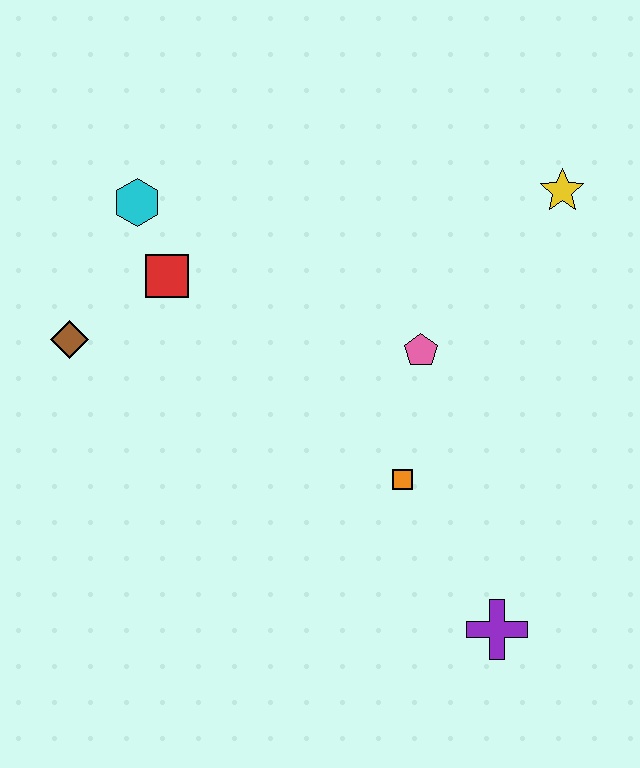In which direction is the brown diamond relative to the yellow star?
The brown diamond is to the left of the yellow star.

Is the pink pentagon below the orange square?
No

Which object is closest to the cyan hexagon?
The red square is closest to the cyan hexagon.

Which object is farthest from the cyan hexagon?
The purple cross is farthest from the cyan hexagon.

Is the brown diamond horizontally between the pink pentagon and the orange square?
No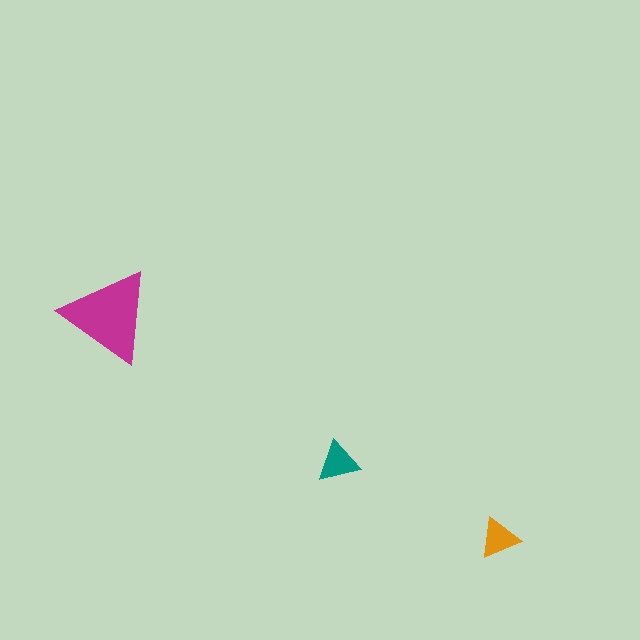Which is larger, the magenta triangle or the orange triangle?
The magenta one.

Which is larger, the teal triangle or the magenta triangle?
The magenta one.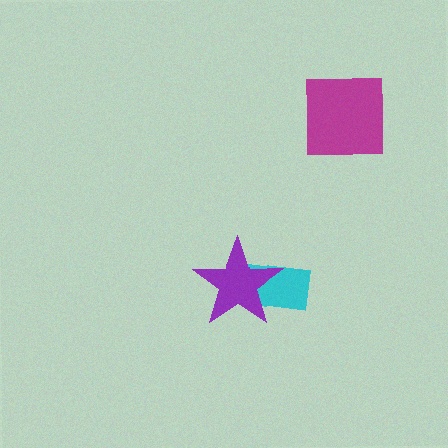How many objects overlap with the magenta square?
0 objects overlap with the magenta square.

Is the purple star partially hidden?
No, no other shape covers it.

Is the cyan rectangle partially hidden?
Yes, it is partially covered by another shape.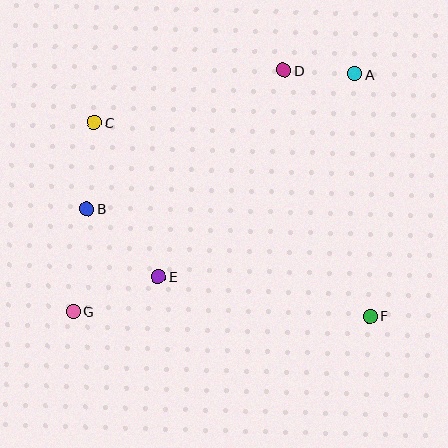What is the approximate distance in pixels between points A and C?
The distance between A and C is approximately 265 pixels.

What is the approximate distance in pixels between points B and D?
The distance between B and D is approximately 240 pixels.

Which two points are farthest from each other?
Points A and G are farthest from each other.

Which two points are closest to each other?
Points A and D are closest to each other.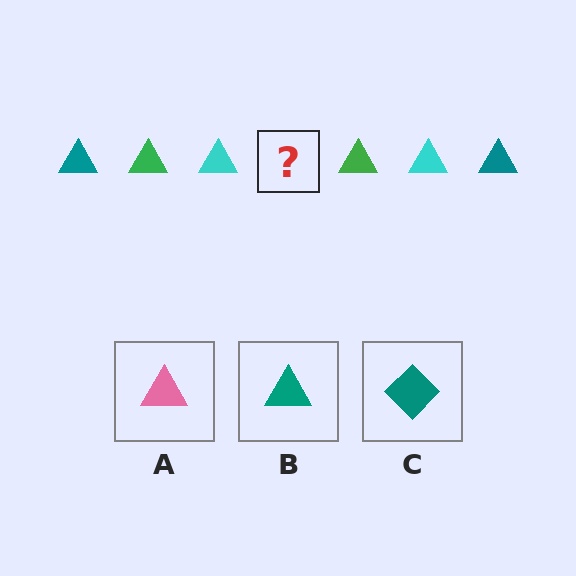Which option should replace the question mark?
Option B.